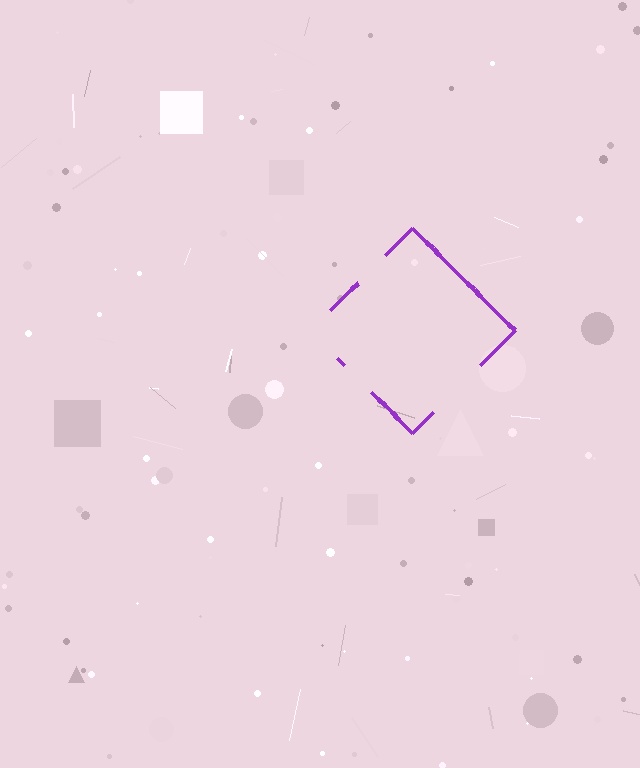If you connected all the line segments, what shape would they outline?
They would outline a diamond.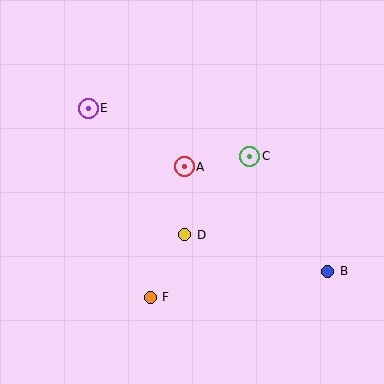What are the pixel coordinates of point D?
Point D is at (185, 235).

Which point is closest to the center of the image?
Point A at (184, 167) is closest to the center.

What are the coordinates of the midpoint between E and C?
The midpoint between E and C is at (169, 132).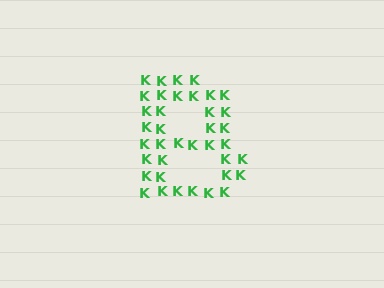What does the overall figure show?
The overall figure shows the letter B.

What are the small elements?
The small elements are letter K's.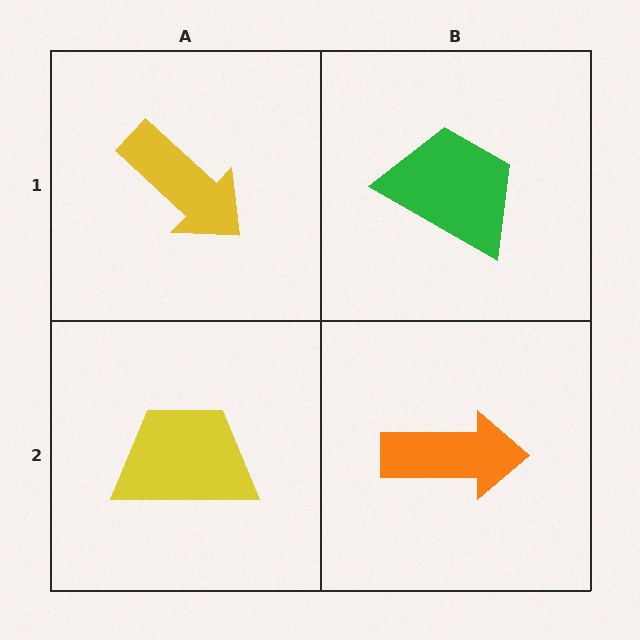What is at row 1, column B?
A green trapezoid.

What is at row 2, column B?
An orange arrow.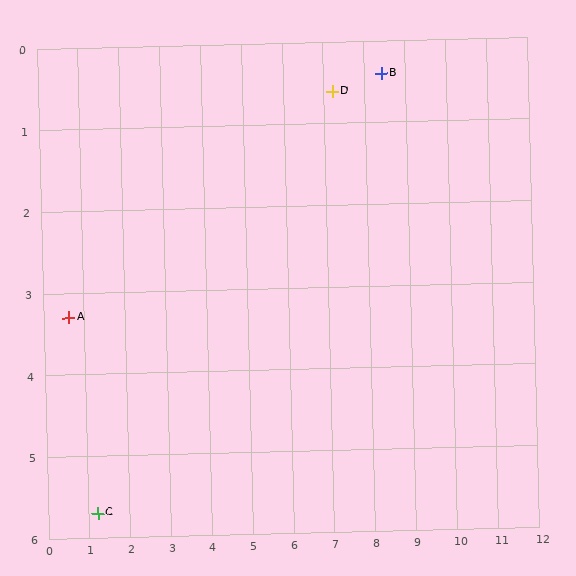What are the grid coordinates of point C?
Point C is at approximately (1.2, 5.7).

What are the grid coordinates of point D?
Point D is at approximately (7.2, 0.6).